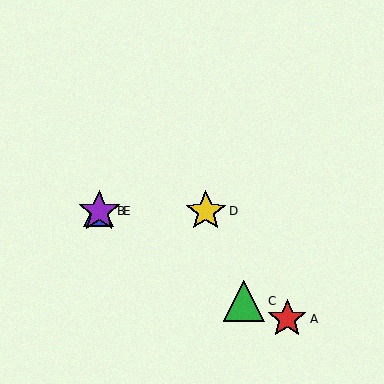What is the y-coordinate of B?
Object B is at y≈211.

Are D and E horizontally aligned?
Yes, both are at y≈211.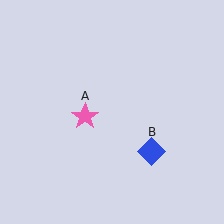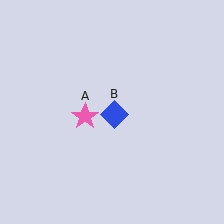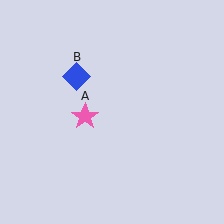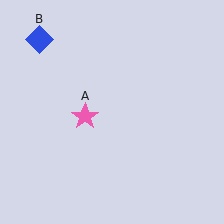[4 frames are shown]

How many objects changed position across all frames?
1 object changed position: blue diamond (object B).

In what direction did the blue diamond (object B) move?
The blue diamond (object B) moved up and to the left.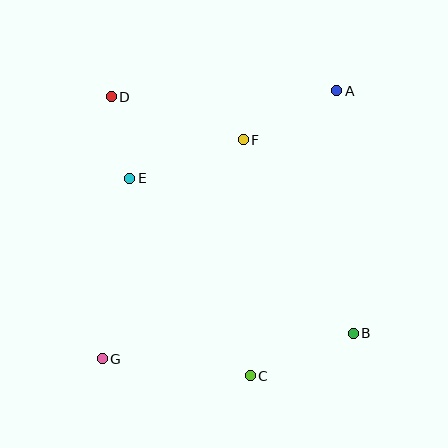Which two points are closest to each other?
Points D and E are closest to each other.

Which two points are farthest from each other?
Points A and G are farthest from each other.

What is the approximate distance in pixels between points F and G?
The distance between F and G is approximately 261 pixels.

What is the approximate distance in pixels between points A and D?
The distance between A and D is approximately 226 pixels.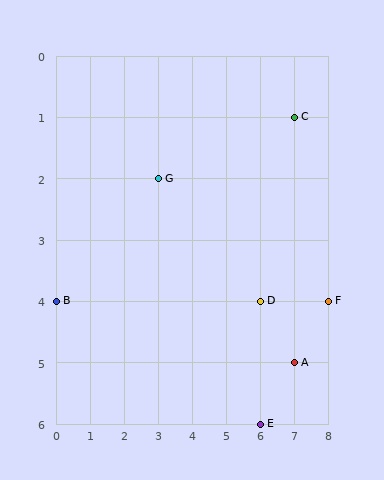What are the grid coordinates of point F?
Point F is at grid coordinates (8, 4).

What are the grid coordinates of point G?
Point G is at grid coordinates (3, 2).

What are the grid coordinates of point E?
Point E is at grid coordinates (6, 6).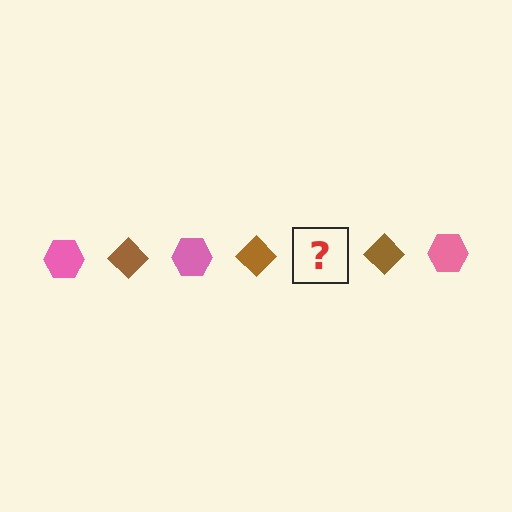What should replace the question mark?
The question mark should be replaced with a pink hexagon.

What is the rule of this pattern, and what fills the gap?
The rule is that the pattern alternates between pink hexagon and brown diamond. The gap should be filled with a pink hexagon.